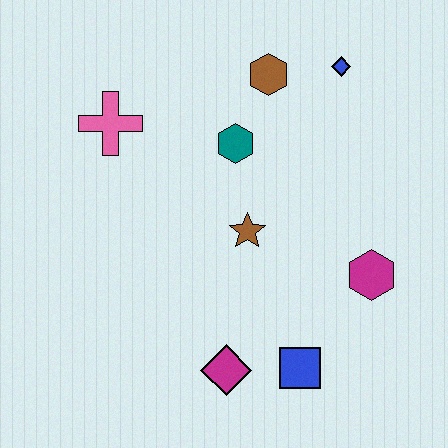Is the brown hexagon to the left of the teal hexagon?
No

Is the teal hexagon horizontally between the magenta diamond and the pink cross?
No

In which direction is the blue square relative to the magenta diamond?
The blue square is to the right of the magenta diamond.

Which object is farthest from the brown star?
The blue diamond is farthest from the brown star.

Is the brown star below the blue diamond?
Yes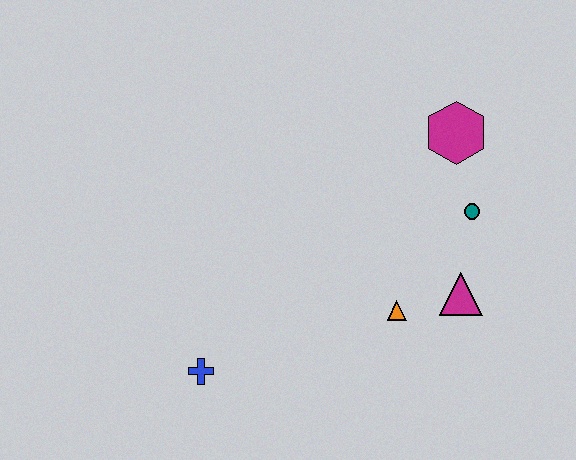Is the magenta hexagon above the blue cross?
Yes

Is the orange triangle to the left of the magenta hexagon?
Yes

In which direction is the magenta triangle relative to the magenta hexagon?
The magenta triangle is below the magenta hexagon.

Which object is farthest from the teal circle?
The blue cross is farthest from the teal circle.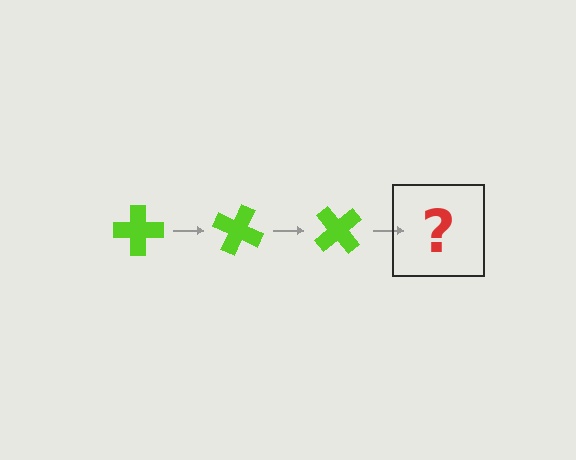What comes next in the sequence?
The next element should be a lime cross rotated 75 degrees.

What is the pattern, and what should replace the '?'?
The pattern is that the cross rotates 25 degrees each step. The '?' should be a lime cross rotated 75 degrees.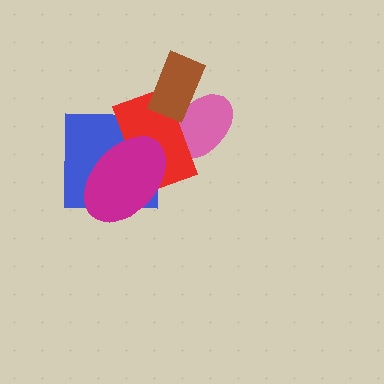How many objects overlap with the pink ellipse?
2 objects overlap with the pink ellipse.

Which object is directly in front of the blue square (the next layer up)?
The red rectangle is directly in front of the blue square.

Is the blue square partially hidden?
Yes, it is partially covered by another shape.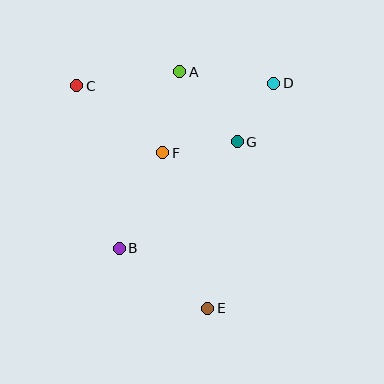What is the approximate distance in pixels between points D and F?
The distance between D and F is approximately 131 pixels.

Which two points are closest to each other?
Points D and G are closest to each other.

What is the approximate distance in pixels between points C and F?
The distance between C and F is approximately 109 pixels.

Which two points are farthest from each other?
Points C and E are farthest from each other.